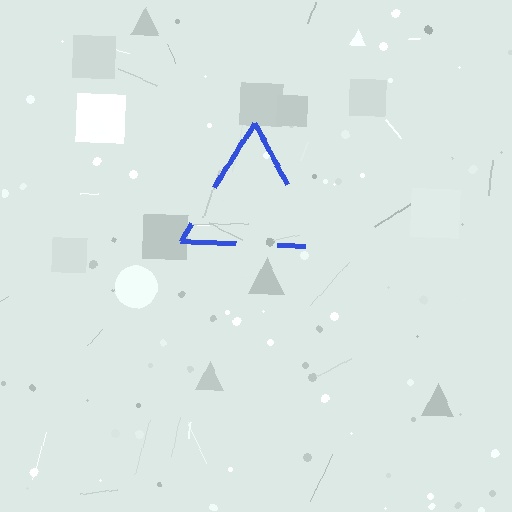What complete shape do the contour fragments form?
The contour fragments form a triangle.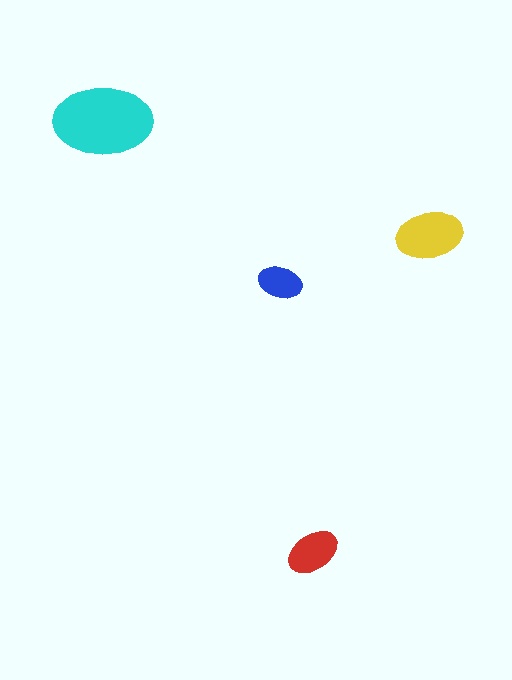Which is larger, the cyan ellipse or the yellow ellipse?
The cyan one.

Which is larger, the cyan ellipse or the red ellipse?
The cyan one.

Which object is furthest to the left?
The cyan ellipse is leftmost.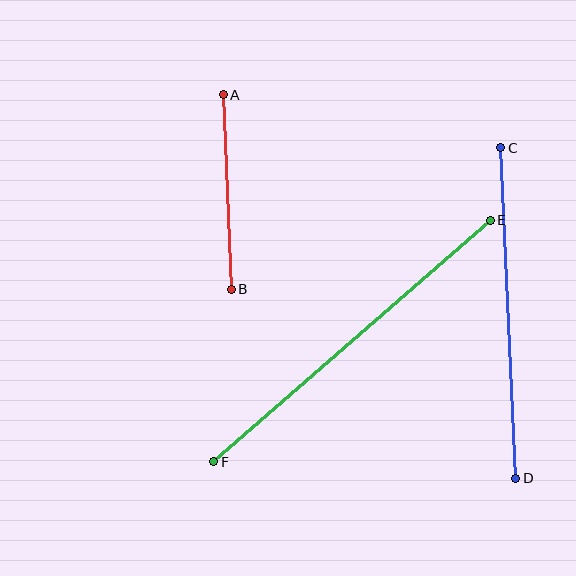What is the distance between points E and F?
The distance is approximately 367 pixels.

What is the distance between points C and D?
The distance is approximately 331 pixels.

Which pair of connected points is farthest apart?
Points E and F are farthest apart.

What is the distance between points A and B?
The distance is approximately 195 pixels.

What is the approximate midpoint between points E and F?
The midpoint is at approximately (352, 341) pixels.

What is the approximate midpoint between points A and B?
The midpoint is at approximately (227, 192) pixels.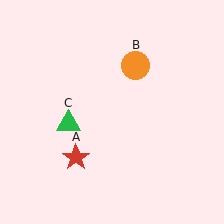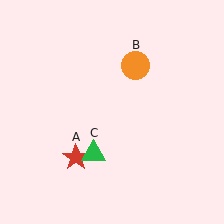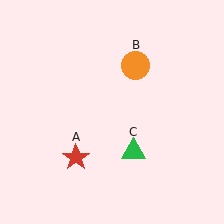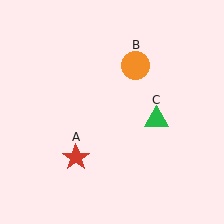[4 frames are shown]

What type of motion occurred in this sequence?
The green triangle (object C) rotated counterclockwise around the center of the scene.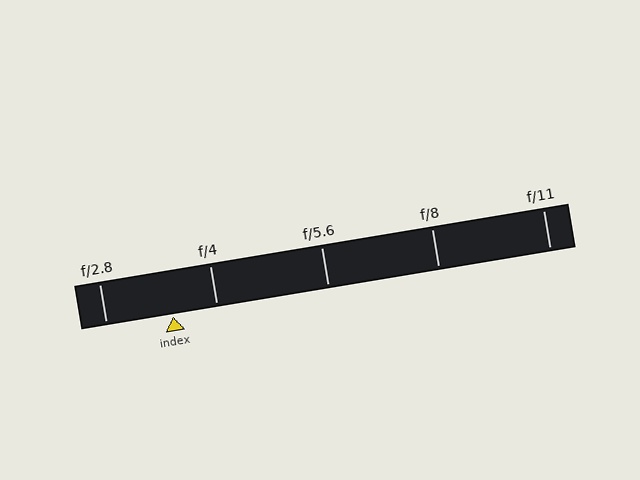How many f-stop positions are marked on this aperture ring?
There are 5 f-stop positions marked.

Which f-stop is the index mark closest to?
The index mark is closest to f/4.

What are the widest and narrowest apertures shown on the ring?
The widest aperture shown is f/2.8 and the narrowest is f/11.